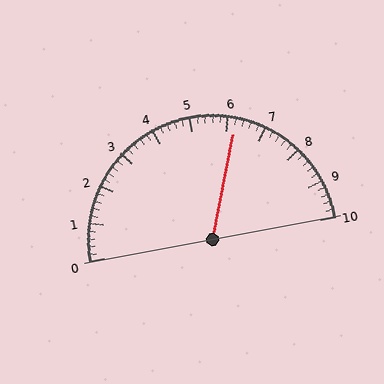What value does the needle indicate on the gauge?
The needle indicates approximately 6.2.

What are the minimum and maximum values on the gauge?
The gauge ranges from 0 to 10.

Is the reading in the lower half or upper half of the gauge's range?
The reading is in the upper half of the range (0 to 10).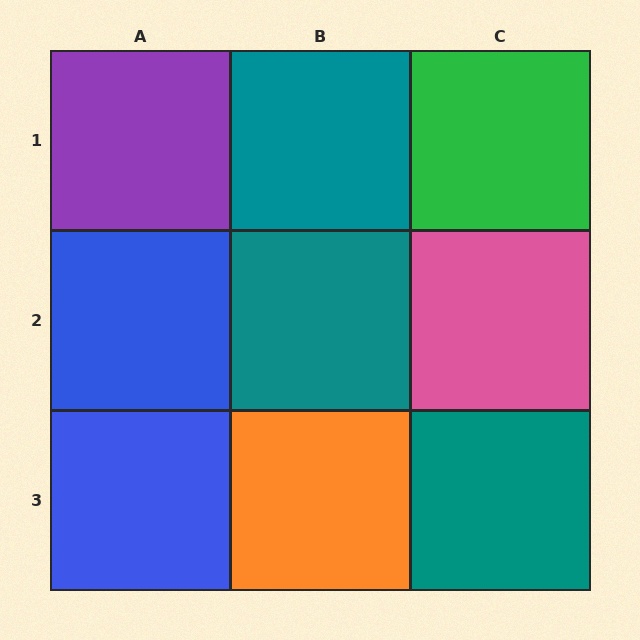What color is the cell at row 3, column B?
Orange.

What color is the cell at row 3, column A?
Blue.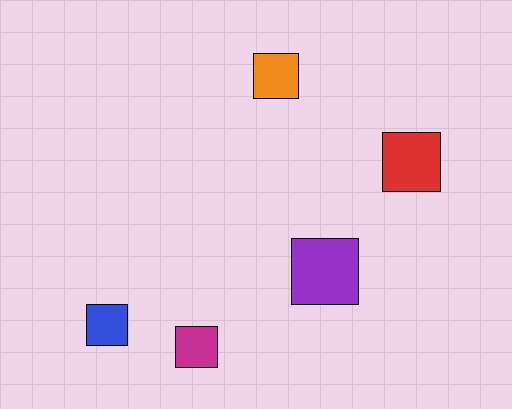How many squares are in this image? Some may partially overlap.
There are 5 squares.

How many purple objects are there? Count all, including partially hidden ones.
There is 1 purple object.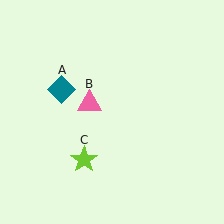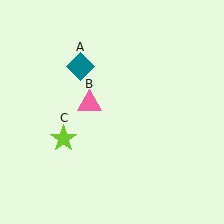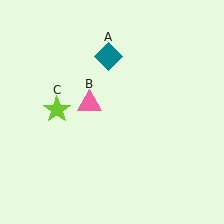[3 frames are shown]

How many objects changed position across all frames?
2 objects changed position: teal diamond (object A), lime star (object C).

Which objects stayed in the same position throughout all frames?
Pink triangle (object B) remained stationary.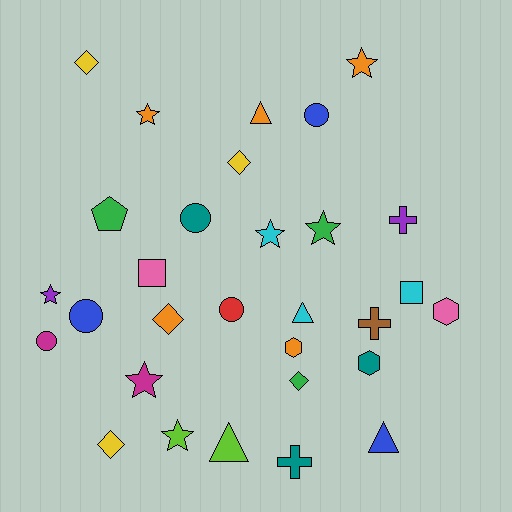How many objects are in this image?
There are 30 objects.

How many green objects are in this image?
There are 3 green objects.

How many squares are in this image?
There are 2 squares.